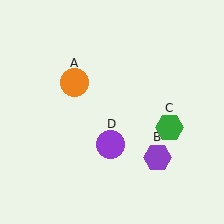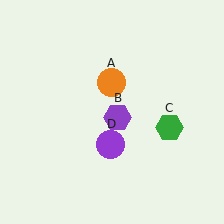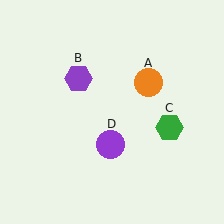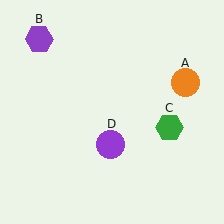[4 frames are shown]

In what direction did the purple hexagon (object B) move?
The purple hexagon (object B) moved up and to the left.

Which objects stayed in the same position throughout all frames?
Green hexagon (object C) and purple circle (object D) remained stationary.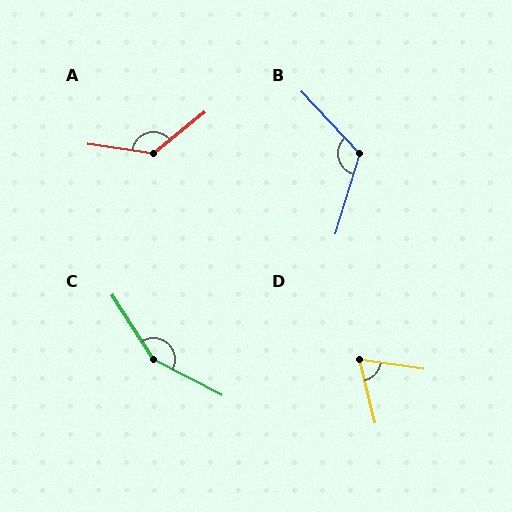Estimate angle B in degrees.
Approximately 120 degrees.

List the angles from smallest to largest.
D (68°), B (120°), A (134°), C (150°).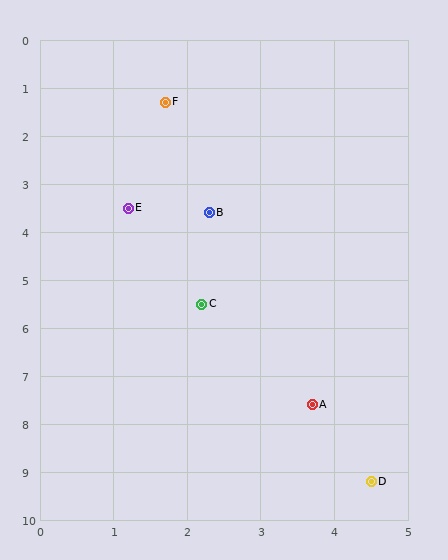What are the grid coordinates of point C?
Point C is at approximately (2.2, 5.5).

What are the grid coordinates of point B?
Point B is at approximately (2.3, 3.6).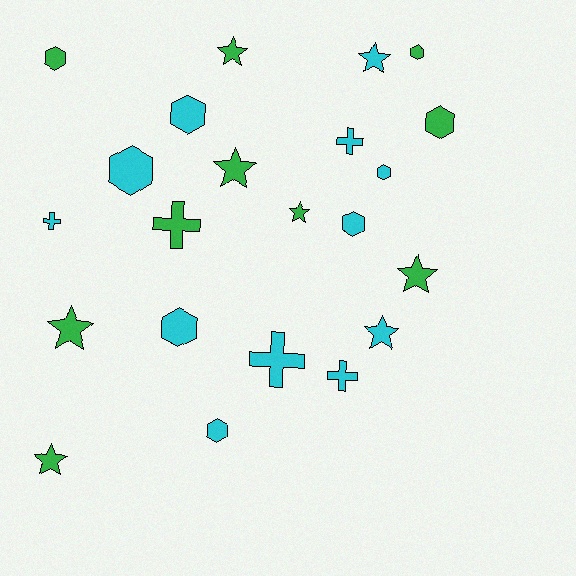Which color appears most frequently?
Cyan, with 12 objects.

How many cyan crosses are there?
There are 4 cyan crosses.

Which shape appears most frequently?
Hexagon, with 9 objects.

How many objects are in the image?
There are 22 objects.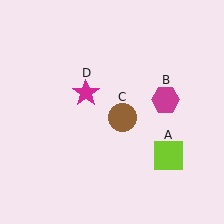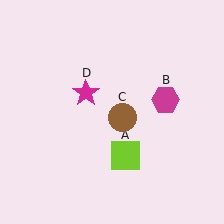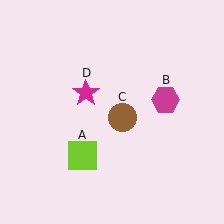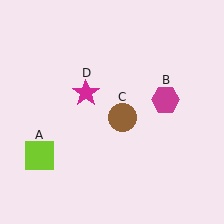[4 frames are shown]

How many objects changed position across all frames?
1 object changed position: lime square (object A).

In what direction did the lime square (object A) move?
The lime square (object A) moved left.